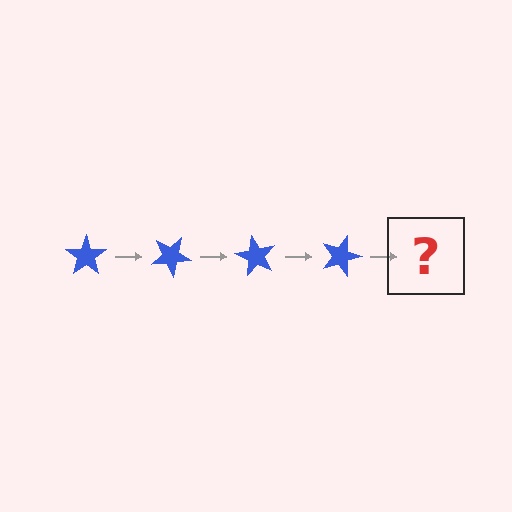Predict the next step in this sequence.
The next step is a blue star rotated 120 degrees.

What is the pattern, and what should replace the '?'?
The pattern is that the star rotates 30 degrees each step. The '?' should be a blue star rotated 120 degrees.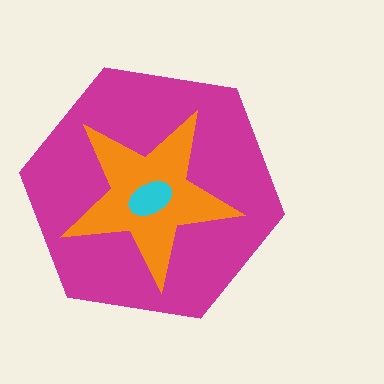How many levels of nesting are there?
3.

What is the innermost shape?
The cyan ellipse.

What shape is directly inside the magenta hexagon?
The orange star.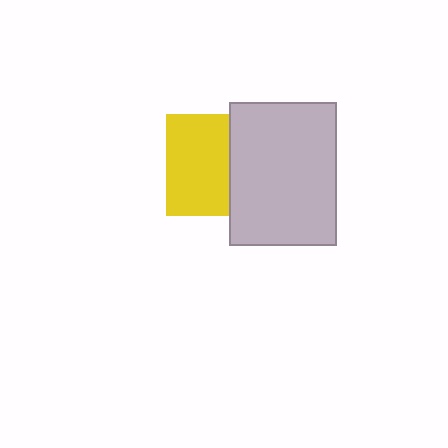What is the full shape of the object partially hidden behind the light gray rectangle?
The partially hidden object is a yellow square.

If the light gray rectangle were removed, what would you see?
You would see the complete yellow square.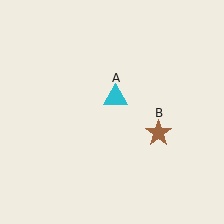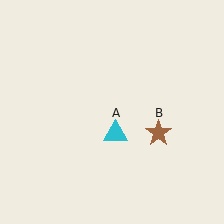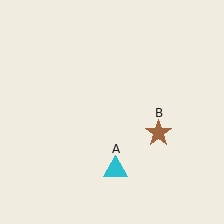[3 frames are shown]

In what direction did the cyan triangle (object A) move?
The cyan triangle (object A) moved down.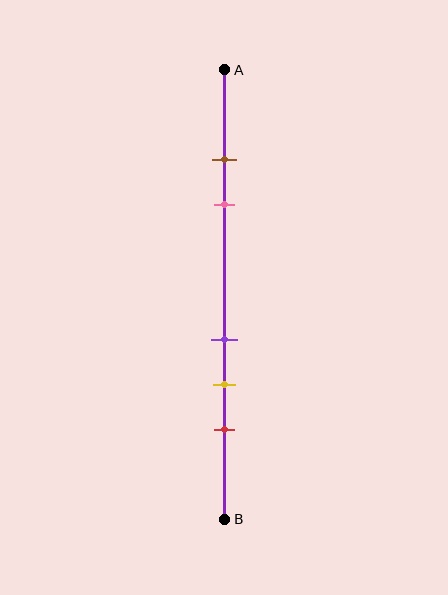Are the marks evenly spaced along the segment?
No, the marks are not evenly spaced.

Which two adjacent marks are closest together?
The brown and pink marks are the closest adjacent pair.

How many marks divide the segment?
There are 5 marks dividing the segment.